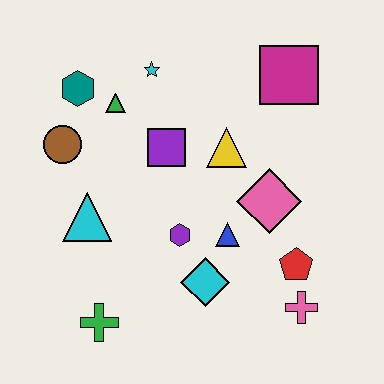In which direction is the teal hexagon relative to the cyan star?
The teal hexagon is to the left of the cyan star.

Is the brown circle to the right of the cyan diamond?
No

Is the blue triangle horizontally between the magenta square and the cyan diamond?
Yes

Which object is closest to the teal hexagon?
The green triangle is closest to the teal hexagon.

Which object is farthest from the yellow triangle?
The green cross is farthest from the yellow triangle.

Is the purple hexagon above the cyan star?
No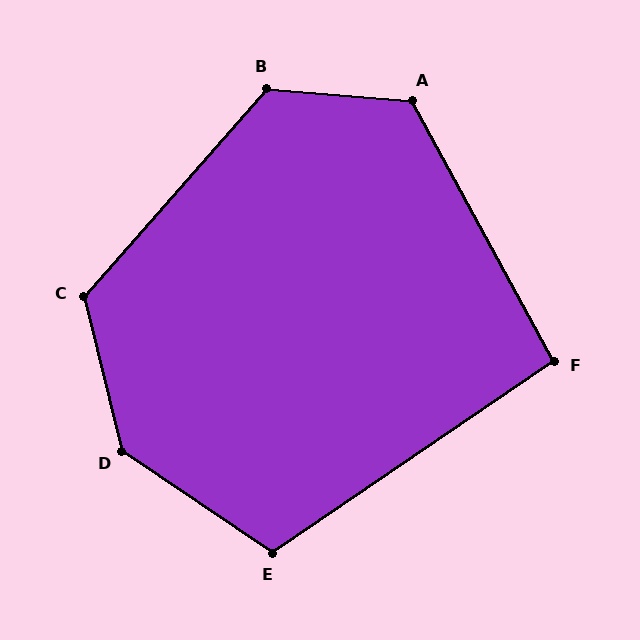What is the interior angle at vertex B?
Approximately 126 degrees (obtuse).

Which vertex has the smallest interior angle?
F, at approximately 96 degrees.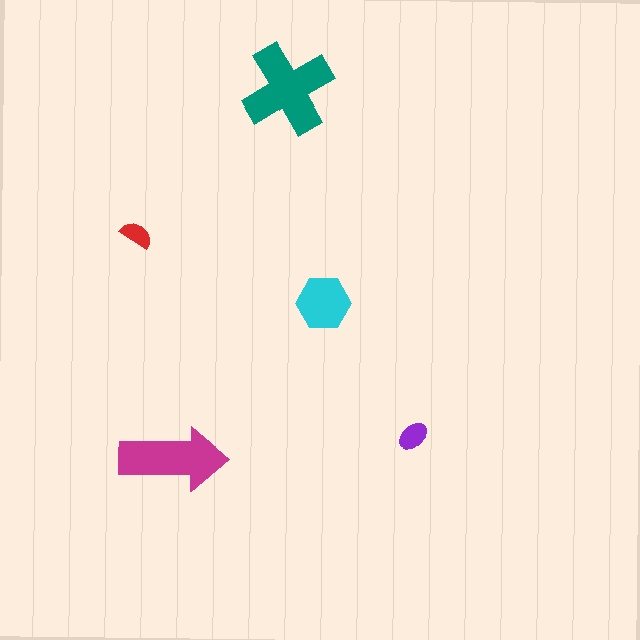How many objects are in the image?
There are 5 objects in the image.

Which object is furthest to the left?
The red semicircle is leftmost.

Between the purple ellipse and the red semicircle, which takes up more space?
The purple ellipse.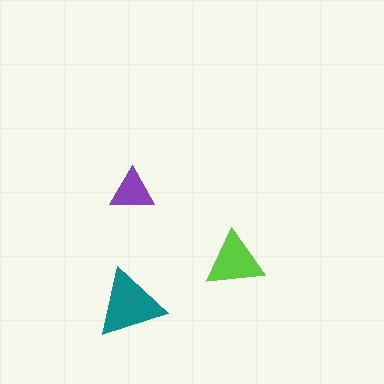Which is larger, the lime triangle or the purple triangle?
The lime one.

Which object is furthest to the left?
The teal triangle is leftmost.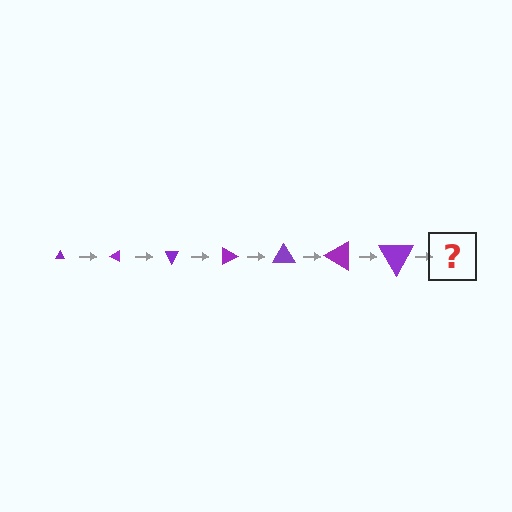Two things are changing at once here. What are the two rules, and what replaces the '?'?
The two rules are that the triangle grows larger each step and it rotates 30 degrees each step. The '?' should be a triangle, larger than the previous one and rotated 210 degrees from the start.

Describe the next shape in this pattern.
It should be a triangle, larger than the previous one and rotated 210 degrees from the start.